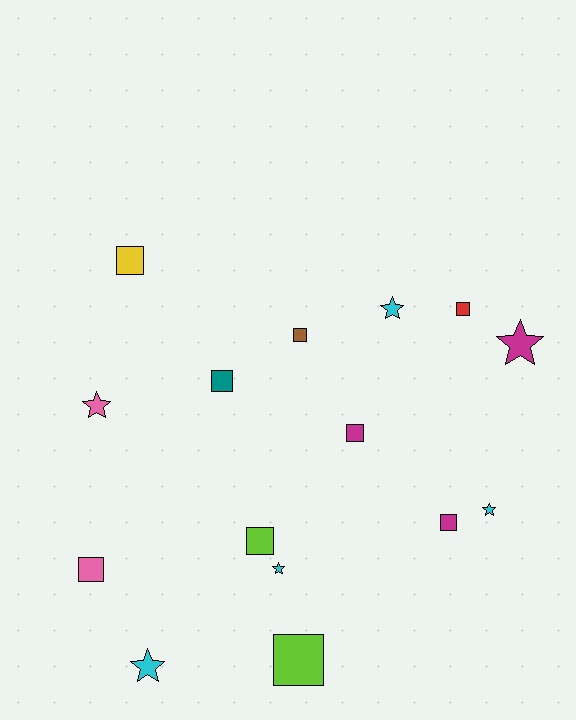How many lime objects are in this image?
There are 2 lime objects.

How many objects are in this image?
There are 15 objects.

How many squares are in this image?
There are 9 squares.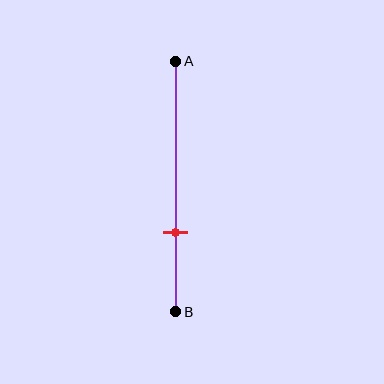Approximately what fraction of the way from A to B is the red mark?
The red mark is approximately 70% of the way from A to B.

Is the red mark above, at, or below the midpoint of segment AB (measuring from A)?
The red mark is below the midpoint of segment AB.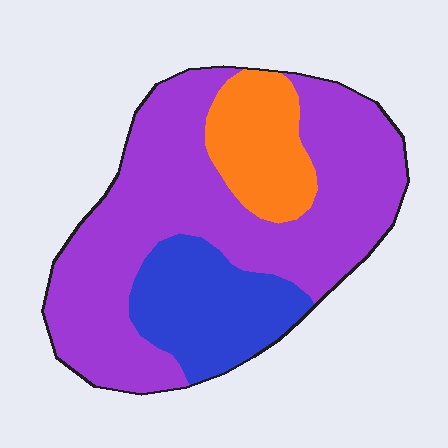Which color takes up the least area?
Orange, at roughly 15%.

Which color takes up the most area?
Purple, at roughly 65%.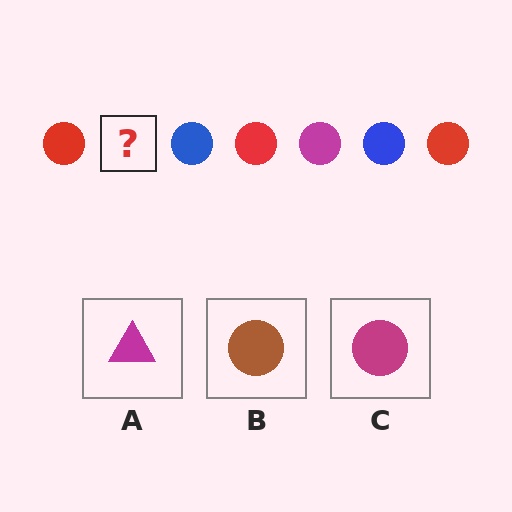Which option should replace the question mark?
Option C.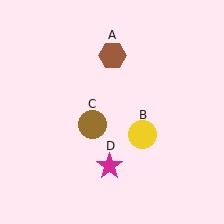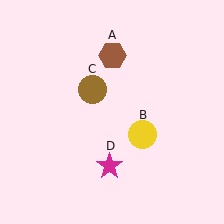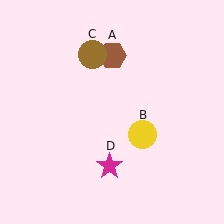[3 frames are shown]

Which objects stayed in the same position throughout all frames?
Brown hexagon (object A) and yellow circle (object B) and magenta star (object D) remained stationary.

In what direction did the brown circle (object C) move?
The brown circle (object C) moved up.